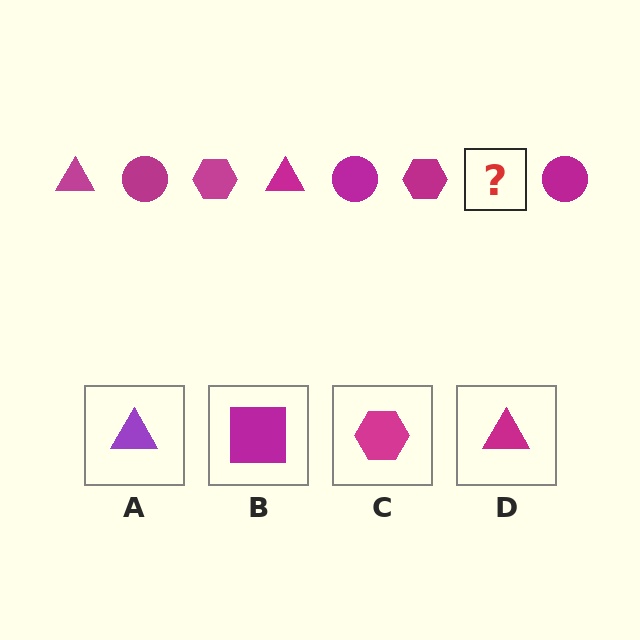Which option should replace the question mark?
Option D.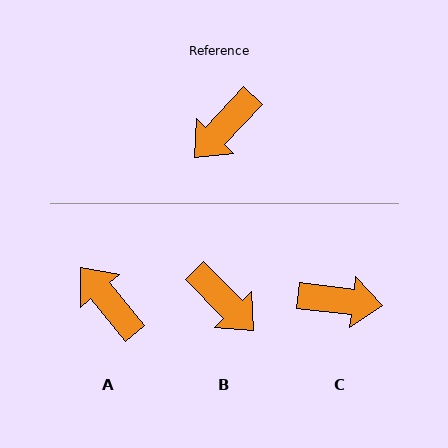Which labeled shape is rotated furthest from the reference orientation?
C, about 127 degrees away.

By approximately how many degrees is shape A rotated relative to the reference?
Approximately 97 degrees clockwise.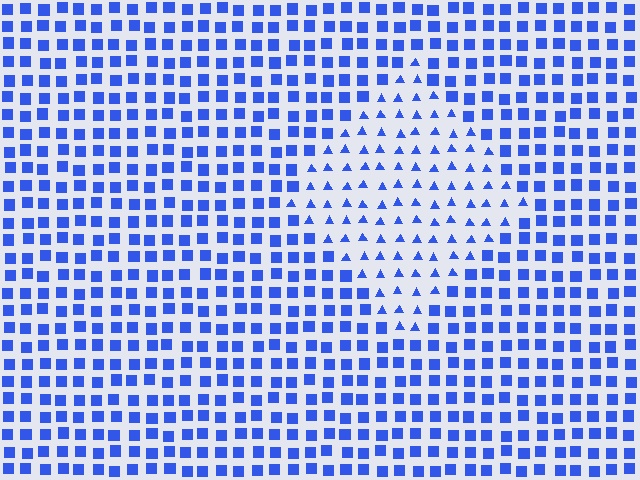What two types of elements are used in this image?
The image uses triangles inside the diamond region and squares outside it.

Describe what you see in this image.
The image is filled with small blue elements arranged in a uniform grid. A diamond-shaped region contains triangles, while the surrounding area contains squares. The boundary is defined purely by the change in element shape.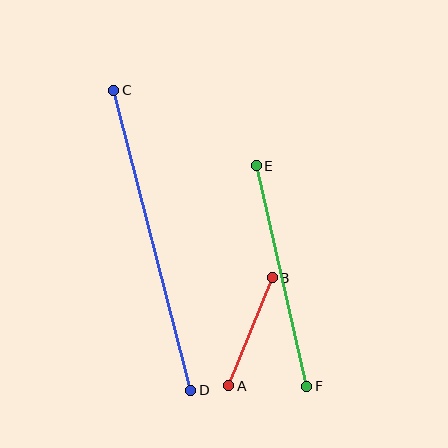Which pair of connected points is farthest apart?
Points C and D are farthest apart.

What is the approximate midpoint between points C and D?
The midpoint is at approximately (152, 240) pixels.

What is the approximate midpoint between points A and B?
The midpoint is at approximately (250, 332) pixels.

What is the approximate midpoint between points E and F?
The midpoint is at approximately (281, 276) pixels.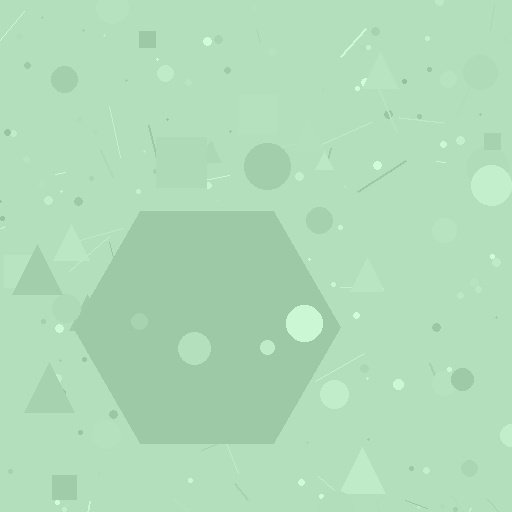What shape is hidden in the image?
A hexagon is hidden in the image.